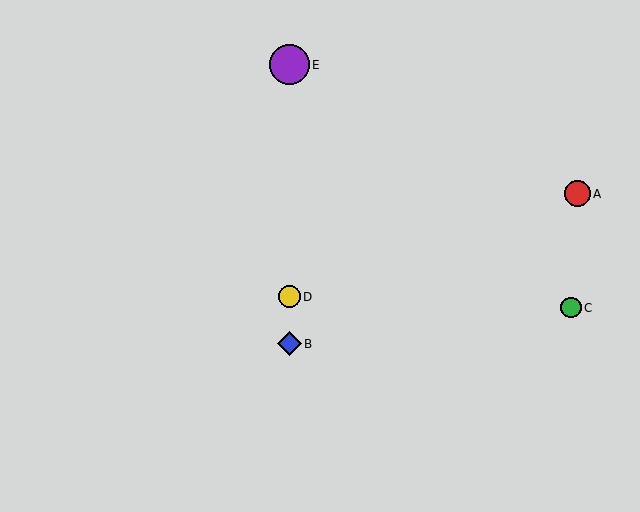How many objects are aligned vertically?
3 objects (B, D, E) are aligned vertically.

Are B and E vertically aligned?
Yes, both are at x≈289.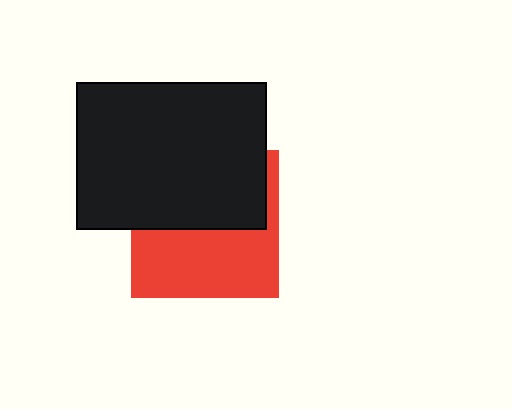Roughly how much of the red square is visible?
About half of it is visible (roughly 50%).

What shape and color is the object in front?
The object in front is a black rectangle.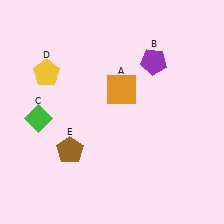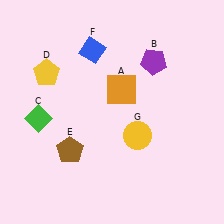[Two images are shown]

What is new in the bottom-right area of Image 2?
A yellow circle (G) was added in the bottom-right area of Image 2.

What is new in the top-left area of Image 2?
A blue diamond (F) was added in the top-left area of Image 2.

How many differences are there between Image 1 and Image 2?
There are 2 differences between the two images.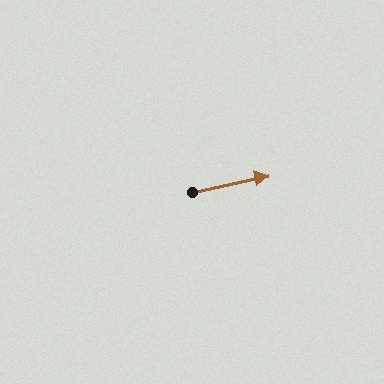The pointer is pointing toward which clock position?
Roughly 3 o'clock.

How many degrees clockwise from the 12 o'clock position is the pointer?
Approximately 78 degrees.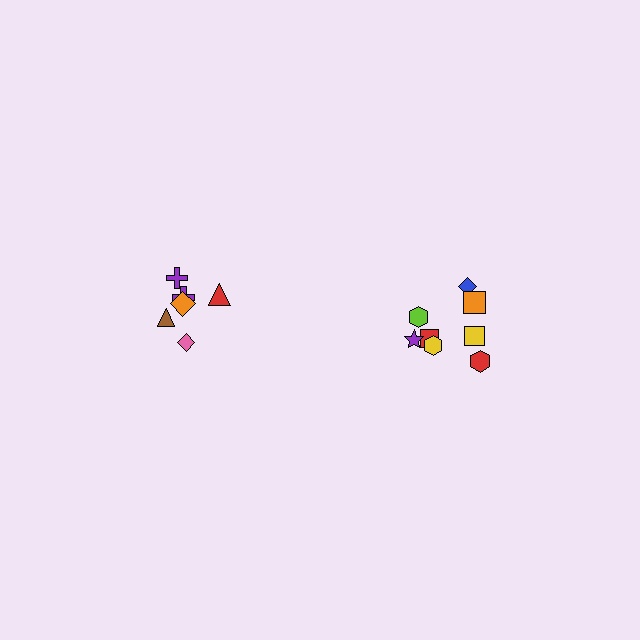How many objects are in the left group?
There are 6 objects.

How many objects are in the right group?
There are 8 objects.